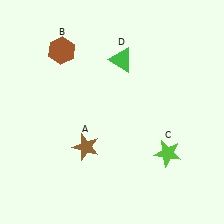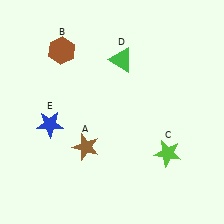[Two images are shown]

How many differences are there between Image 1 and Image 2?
There is 1 difference between the two images.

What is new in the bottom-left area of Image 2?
A blue star (E) was added in the bottom-left area of Image 2.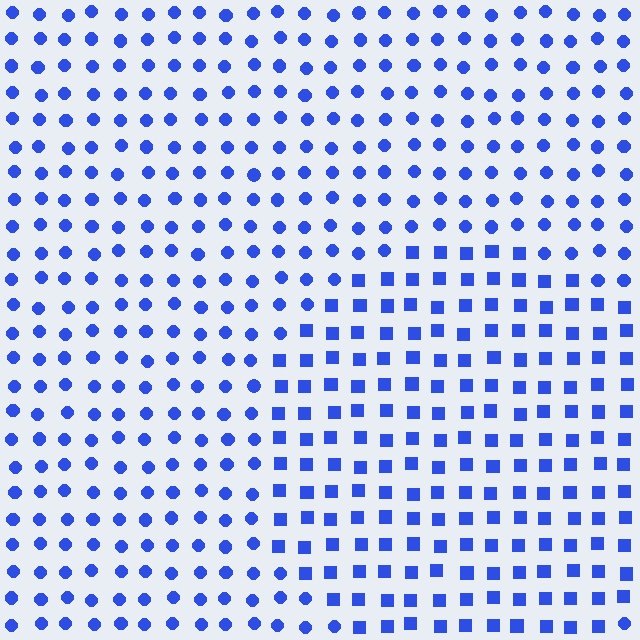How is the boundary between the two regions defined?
The boundary is defined by a change in element shape: squares inside vs. circles outside. All elements share the same color and spacing.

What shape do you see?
I see a circle.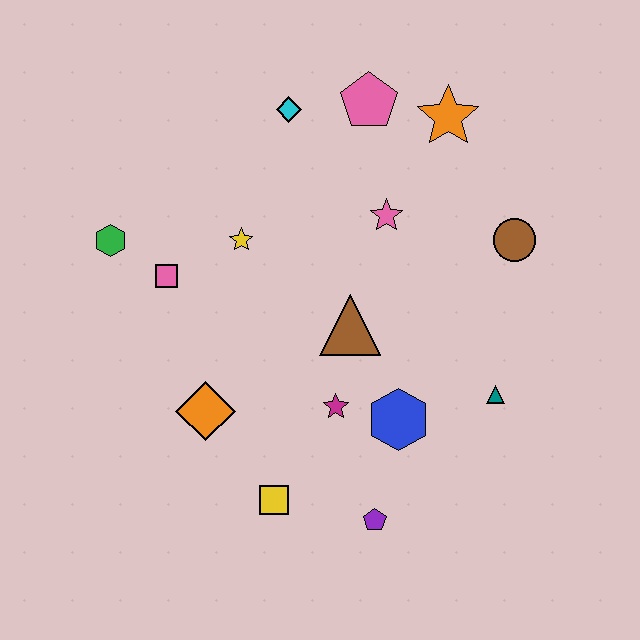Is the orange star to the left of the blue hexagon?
No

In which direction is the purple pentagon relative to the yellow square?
The purple pentagon is to the right of the yellow square.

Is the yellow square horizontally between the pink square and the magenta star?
Yes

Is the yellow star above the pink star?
No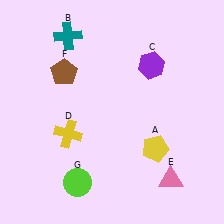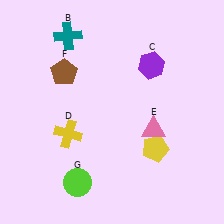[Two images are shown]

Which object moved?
The pink triangle (E) moved up.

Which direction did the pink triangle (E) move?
The pink triangle (E) moved up.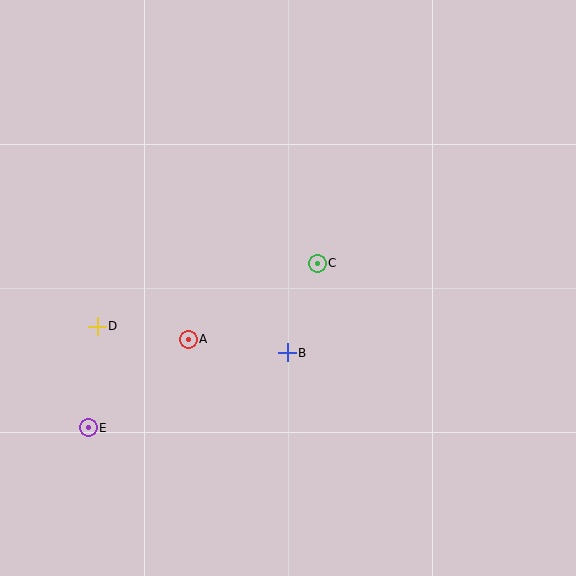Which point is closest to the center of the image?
Point C at (317, 263) is closest to the center.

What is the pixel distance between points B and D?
The distance between B and D is 192 pixels.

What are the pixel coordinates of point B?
Point B is at (287, 353).